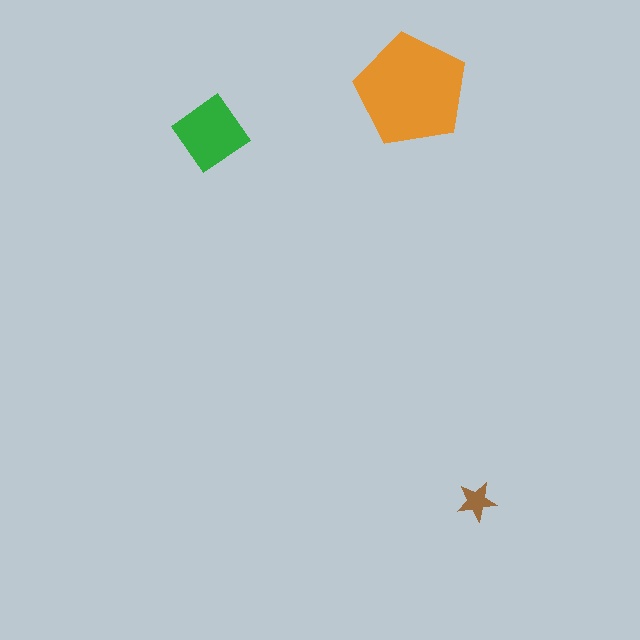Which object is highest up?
The orange pentagon is topmost.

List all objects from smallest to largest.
The brown star, the green diamond, the orange pentagon.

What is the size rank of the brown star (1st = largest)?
3rd.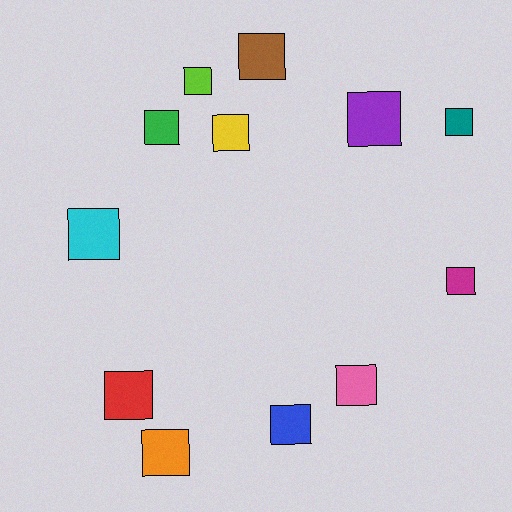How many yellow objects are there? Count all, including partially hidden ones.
There is 1 yellow object.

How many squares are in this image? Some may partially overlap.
There are 12 squares.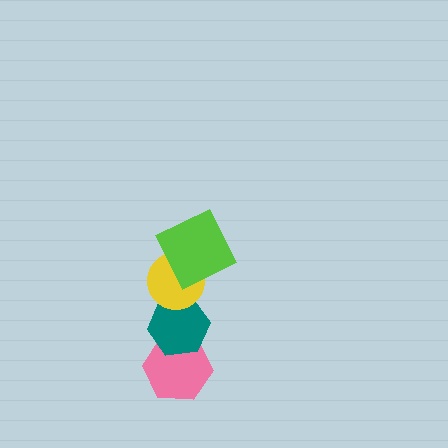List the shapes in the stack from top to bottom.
From top to bottom: the lime square, the yellow circle, the teal hexagon, the pink hexagon.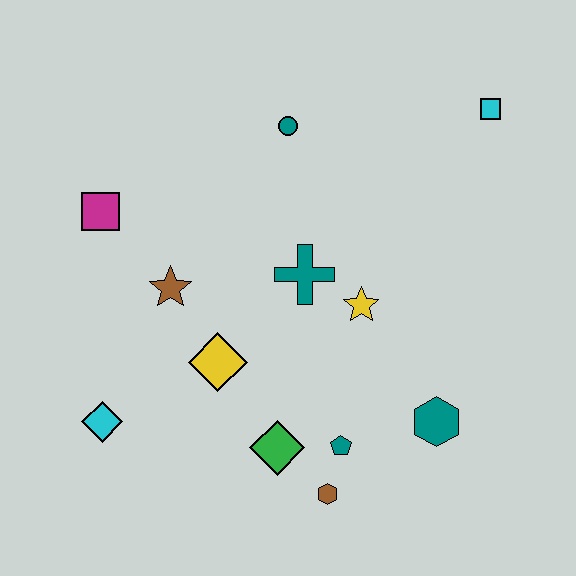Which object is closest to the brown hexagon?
The teal pentagon is closest to the brown hexagon.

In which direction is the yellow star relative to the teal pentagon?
The yellow star is above the teal pentagon.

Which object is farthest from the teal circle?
The brown hexagon is farthest from the teal circle.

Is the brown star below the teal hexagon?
No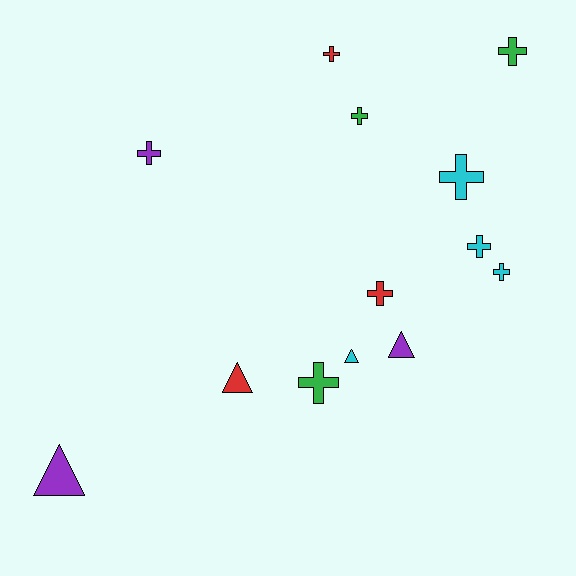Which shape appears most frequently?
Cross, with 9 objects.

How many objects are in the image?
There are 13 objects.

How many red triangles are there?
There is 1 red triangle.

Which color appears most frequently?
Cyan, with 4 objects.